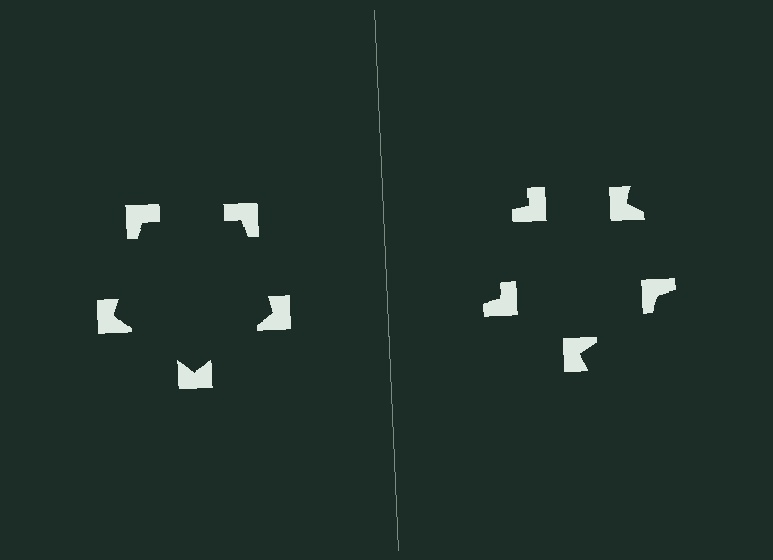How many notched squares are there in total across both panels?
10 — 5 on each side.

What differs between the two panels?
The notched squares are positioned identically on both sides; only the wedge orientations differ. On the left they align to a pentagon; on the right they are misaligned.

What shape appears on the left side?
An illusory pentagon.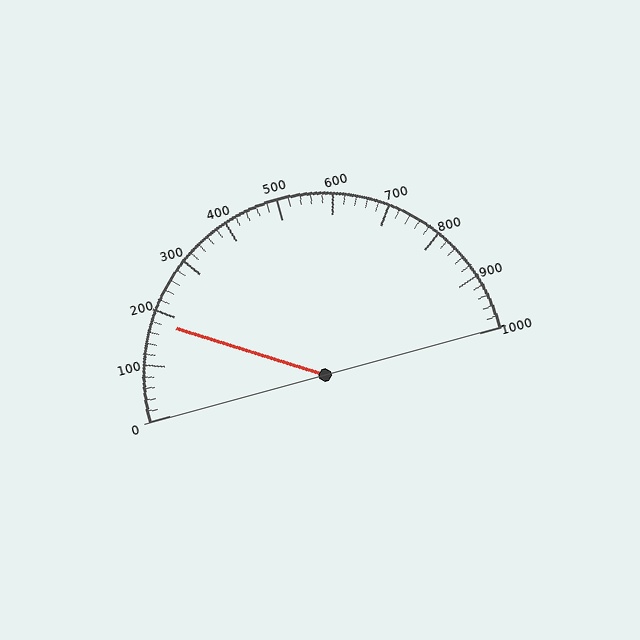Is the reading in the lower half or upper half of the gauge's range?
The reading is in the lower half of the range (0 to 1000).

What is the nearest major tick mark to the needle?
The nearest major tick mark is 200.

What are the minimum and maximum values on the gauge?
The gauge ranges from 0 to 1000.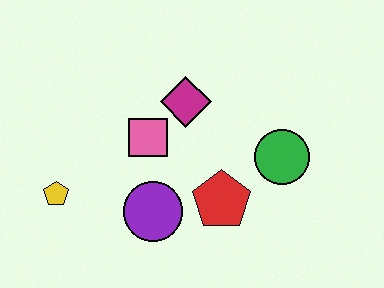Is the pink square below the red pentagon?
No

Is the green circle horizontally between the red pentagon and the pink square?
No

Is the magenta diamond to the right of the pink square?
Yes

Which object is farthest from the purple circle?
The green circle is farthest from the purple circle.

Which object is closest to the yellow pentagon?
The purple circle is closest to the yellow pentagon.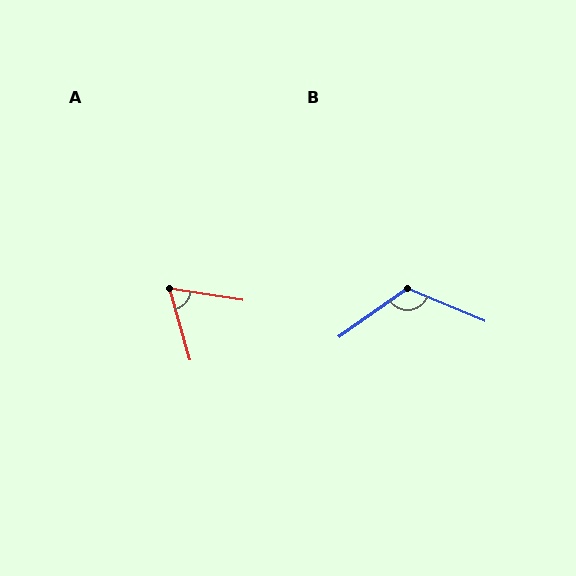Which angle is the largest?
B, at approximately 122 degrees.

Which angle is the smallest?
A, at approximately 65 degrees.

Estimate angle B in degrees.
Approximately 122 degrees.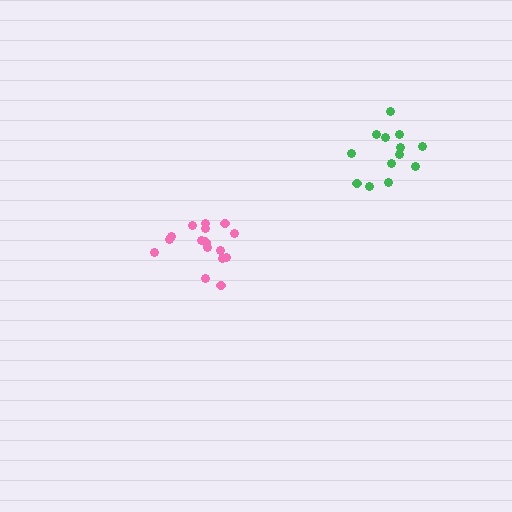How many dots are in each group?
Group 1: 13 dots, Group 2: 17 dots (30 total).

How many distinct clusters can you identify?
There are 2 distinct clusters.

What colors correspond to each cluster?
The clusters are colored: green, pink.